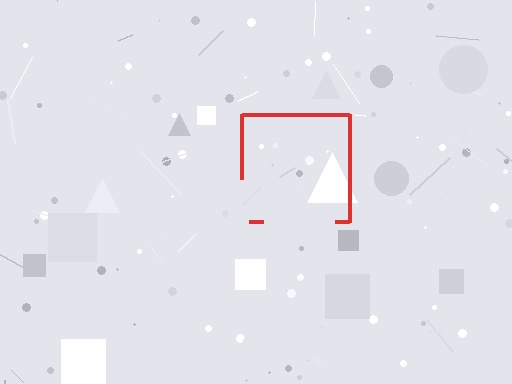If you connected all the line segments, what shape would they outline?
They would outline a square.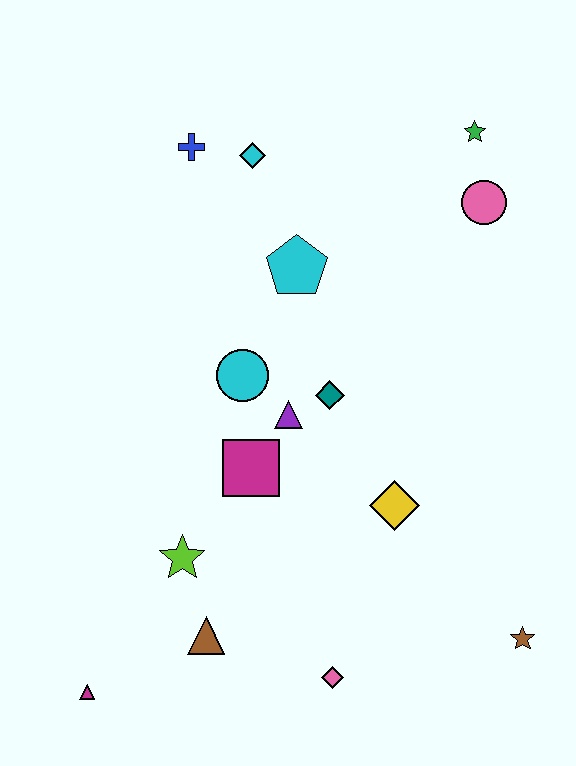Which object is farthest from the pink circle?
The magenta triangle is farthest from the pink circle.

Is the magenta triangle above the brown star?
No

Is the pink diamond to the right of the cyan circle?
Yes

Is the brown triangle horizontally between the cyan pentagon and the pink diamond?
No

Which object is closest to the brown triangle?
The lime star is closest to the brown triangle.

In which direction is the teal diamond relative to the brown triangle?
The teal diamond is above the brown triangle.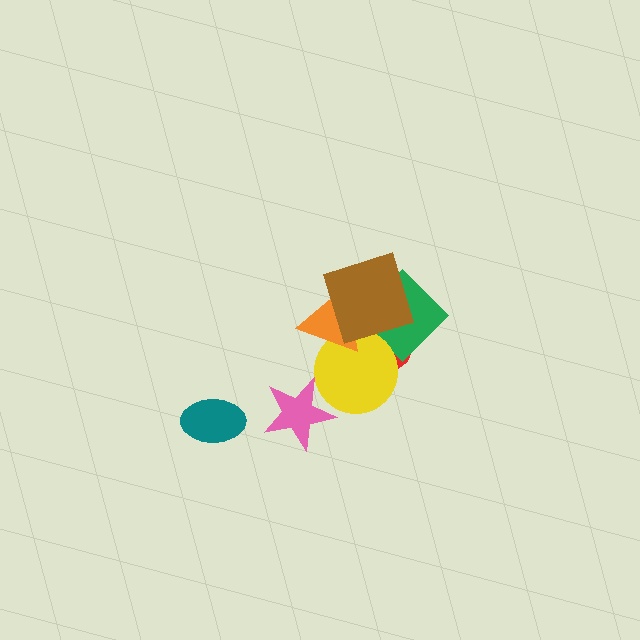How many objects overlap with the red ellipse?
4 objects overlap with the red ellipse.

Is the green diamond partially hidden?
Yes, it is partially covered by another shape.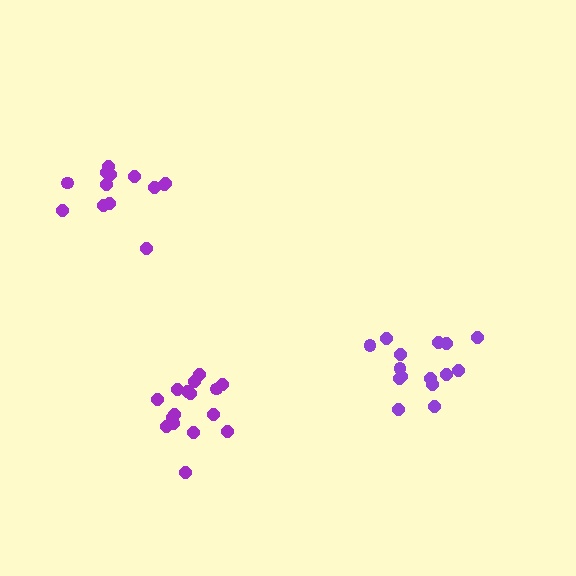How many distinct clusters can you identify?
There are 3 distinct clusters.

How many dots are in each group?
Group 1: 15 dots, Group 2: 17 dots, Group 3: 13 dots (45 total).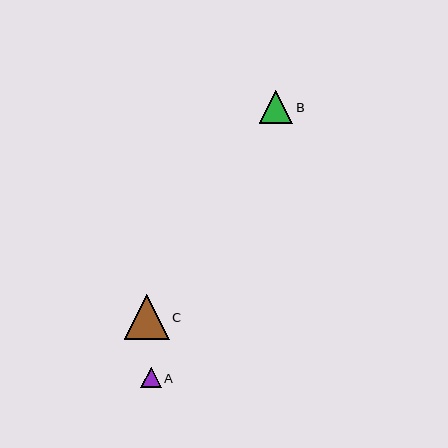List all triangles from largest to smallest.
From largest to smallest: C, B, A.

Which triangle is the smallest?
Triangle A is the smallest with a size of approximately 20 pixels.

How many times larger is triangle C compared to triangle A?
Triangle C is approximately 2.2 times the size of triangle A.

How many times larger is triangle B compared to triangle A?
Triangle B is approximately 1.7 times the size of triangle A.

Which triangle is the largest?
Triangle C is the largest with a size of approximately 45 pixels.